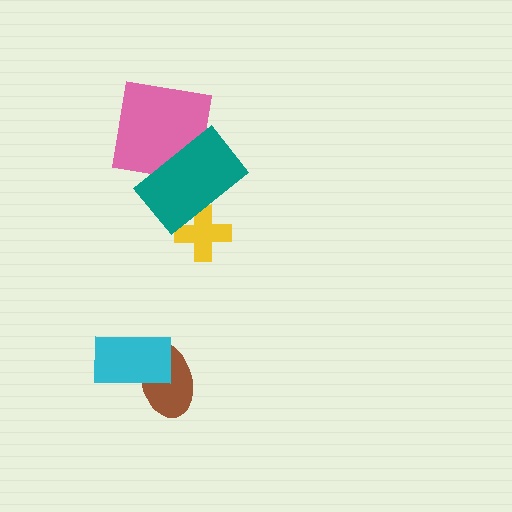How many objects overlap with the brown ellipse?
1 object overlaps with the brown ellipse.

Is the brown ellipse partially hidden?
Yes, it is partially covered by another shape.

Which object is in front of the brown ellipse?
The cyan rectangle is in front of the brown ellipse.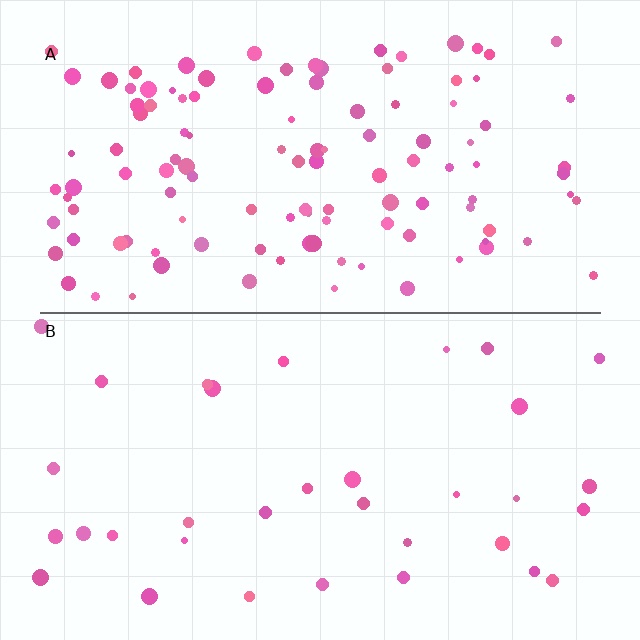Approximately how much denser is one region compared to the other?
Approximately 3.5× — region A over region B.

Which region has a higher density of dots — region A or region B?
A (the top).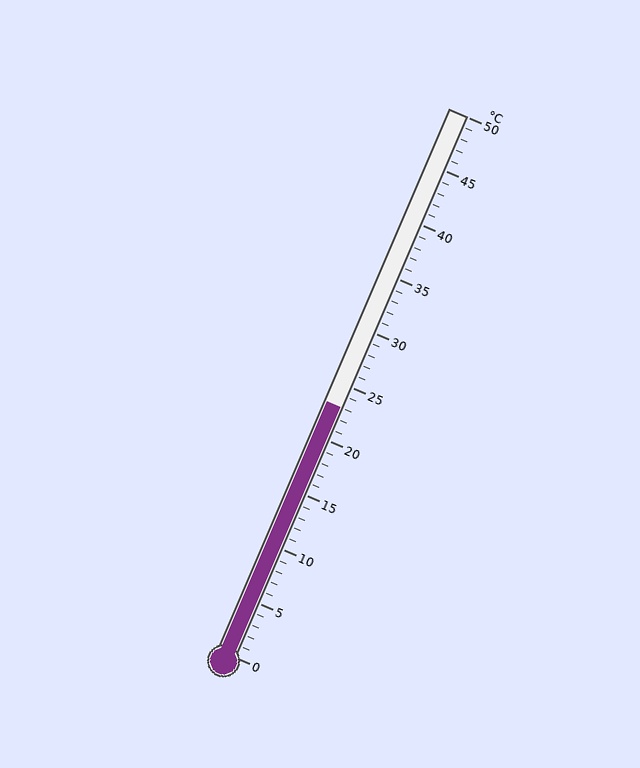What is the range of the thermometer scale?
The thermometer scale ranges from 0°C to 50°C.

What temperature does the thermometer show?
The thermometer shows approximately 23°C.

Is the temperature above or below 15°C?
The temperature is above 15°C.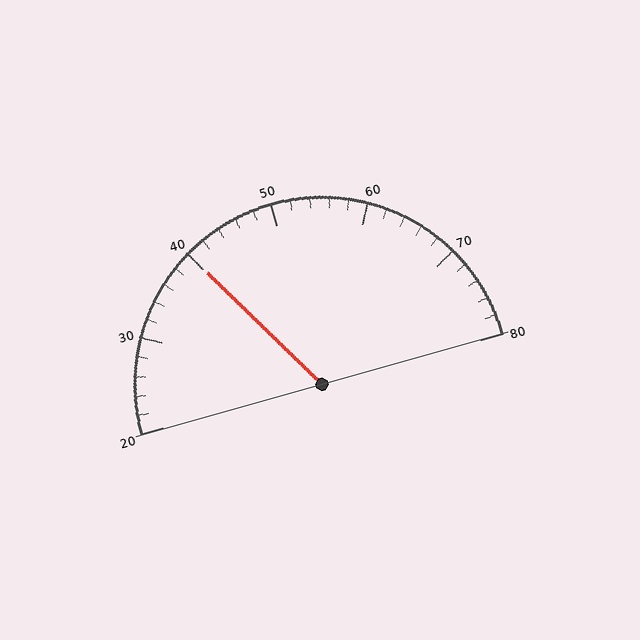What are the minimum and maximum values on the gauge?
The gauge ranges from 20 to 80.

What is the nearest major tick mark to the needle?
The nearest major tick mark is 40.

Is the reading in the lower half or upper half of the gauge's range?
The reading is in the lower half of the range (20 to 80).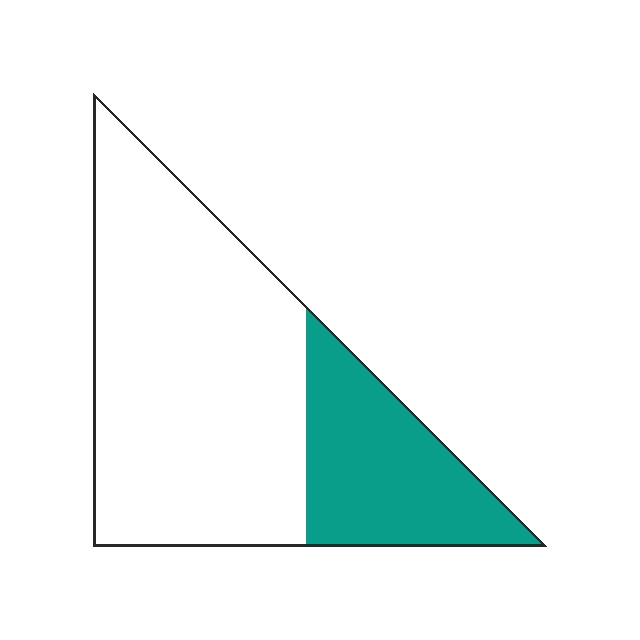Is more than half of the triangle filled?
No.